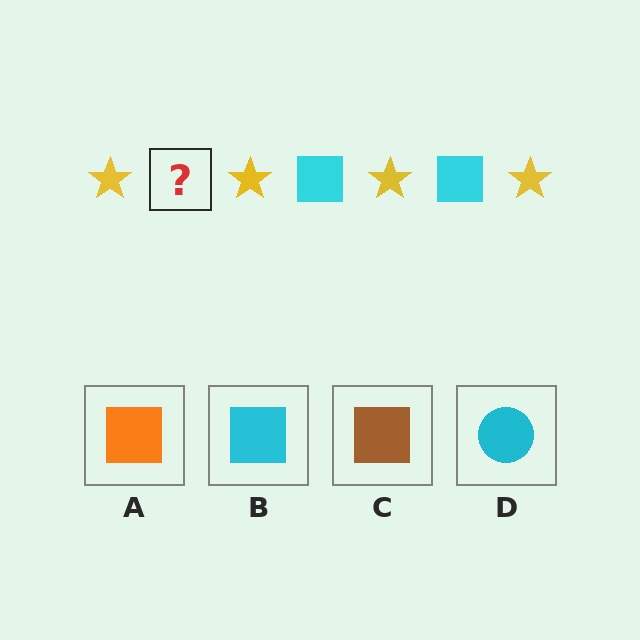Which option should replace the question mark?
Option B.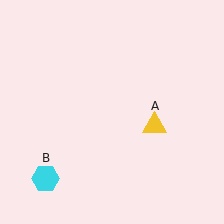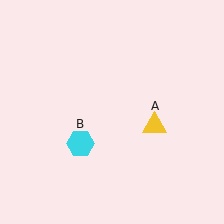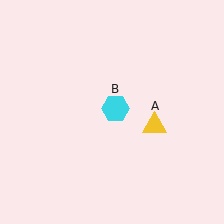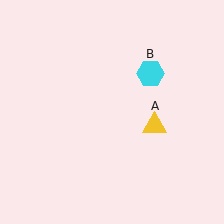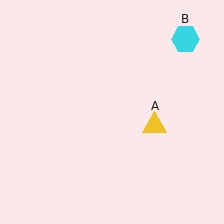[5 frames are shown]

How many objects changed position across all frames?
1 object changed position: cyan hexagon (object B).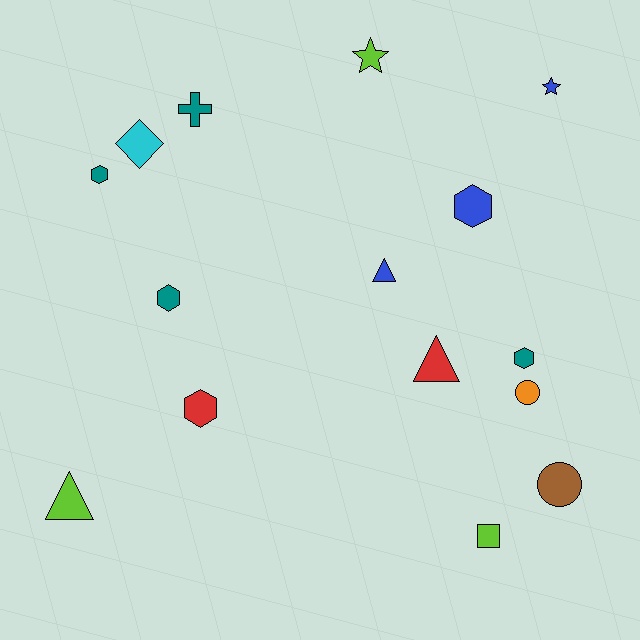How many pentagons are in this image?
There are no pentagons.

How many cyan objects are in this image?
There is 1 cyan object.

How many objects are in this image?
There are 15 objects.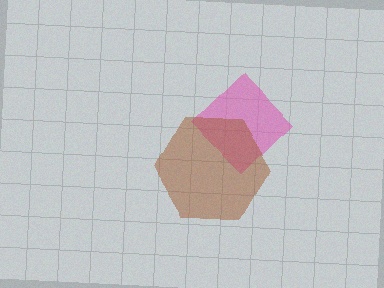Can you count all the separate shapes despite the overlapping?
Yes, there are 2 separate shapes.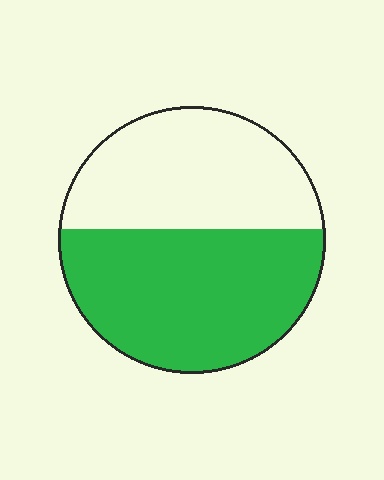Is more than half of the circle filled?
Yes.